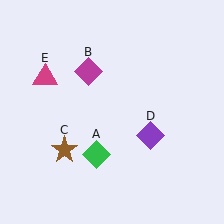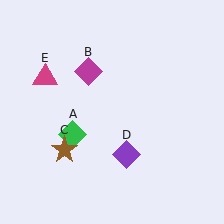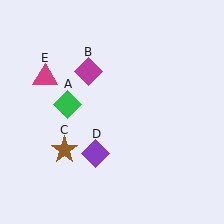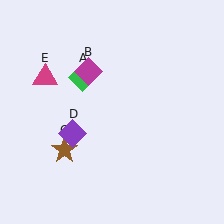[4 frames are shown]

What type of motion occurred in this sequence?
The green diamond (object A), purple diamond (object D) rotated clockwise around the center of the scene.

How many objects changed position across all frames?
2 objects changed position: green diamond (object A), purple diamond (object D).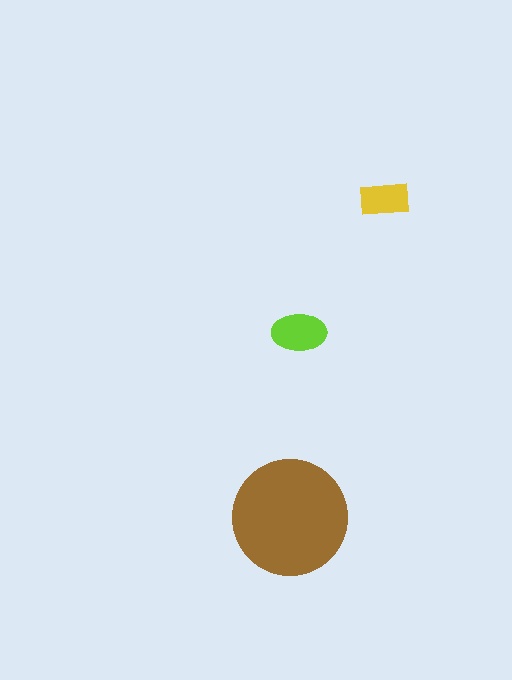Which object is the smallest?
The yellow rectangle.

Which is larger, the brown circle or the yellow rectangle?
The brown circle.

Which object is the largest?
The brown circle.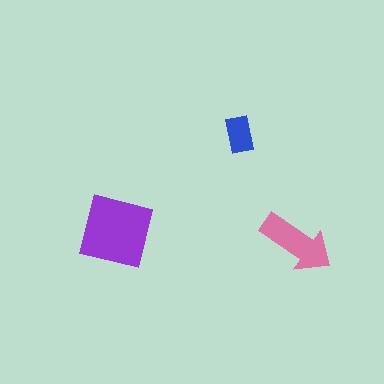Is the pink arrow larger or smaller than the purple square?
Smaller.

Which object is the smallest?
The blue rectangle.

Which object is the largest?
The purple square.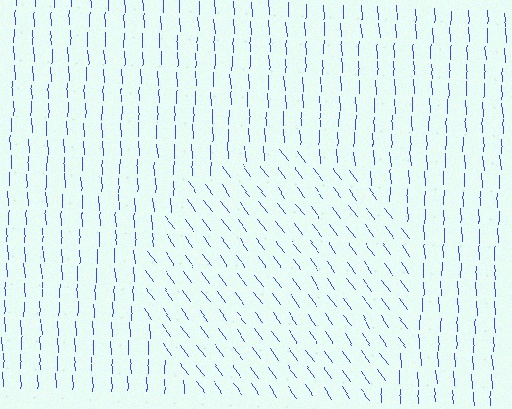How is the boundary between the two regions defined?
The boundary is defined purely by a change in line orientation (approximately 33 degrees difference). All lines are the same color and thickness.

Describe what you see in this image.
The image is filled with small blue line segments. A circle region in the image has lines oriented differently from the surrounding lines, creating a visible texture boundary.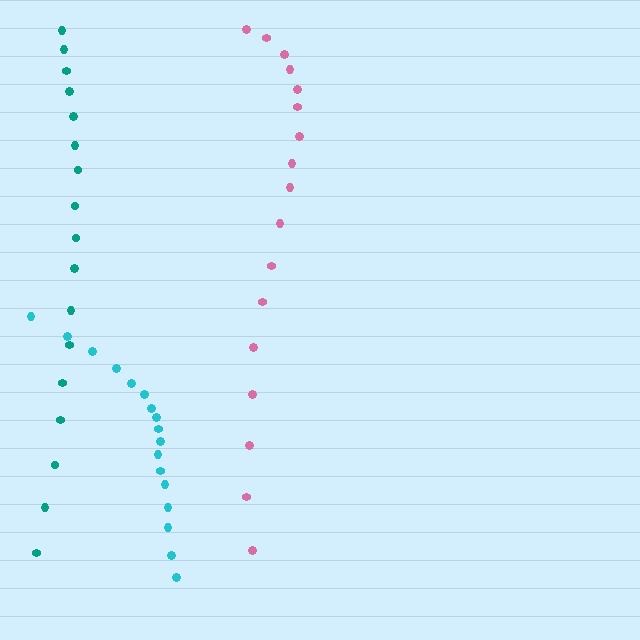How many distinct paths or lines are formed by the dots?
There are 3 distinct paths.